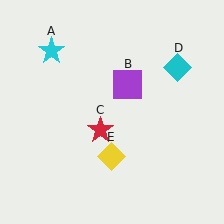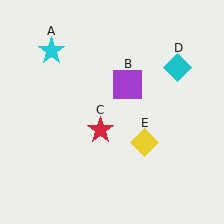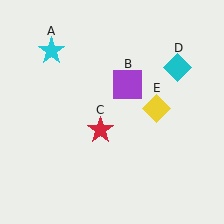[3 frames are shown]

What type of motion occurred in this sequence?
The yellow diamond (object E) rotated counterclockwise around the center of the scene.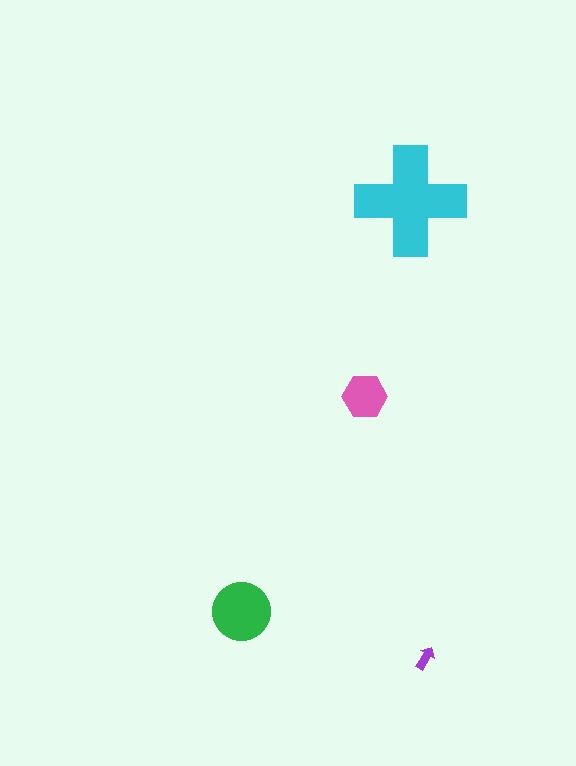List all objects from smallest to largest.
The purple arrow, the pink hexagon, the green circle, the cyan cross.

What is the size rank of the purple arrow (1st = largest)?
4th.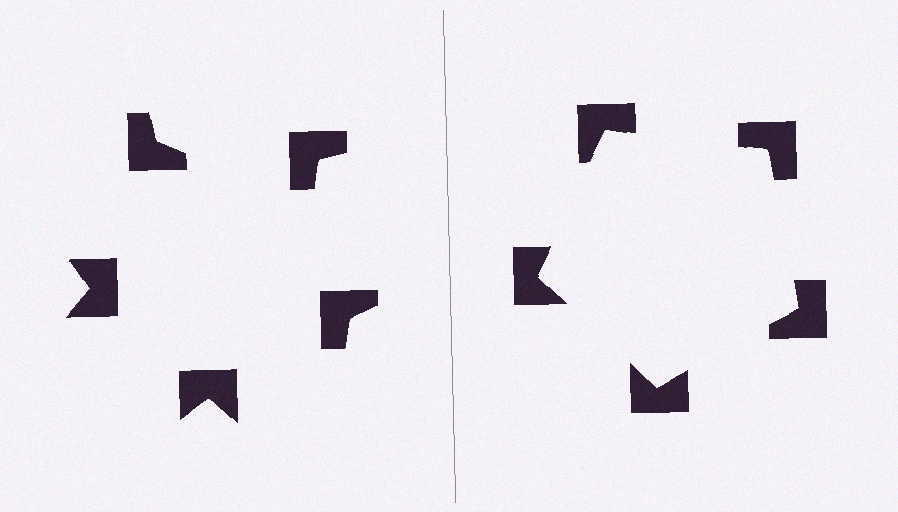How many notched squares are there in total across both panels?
10 — 5 on each side.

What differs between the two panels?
The notched squares are positioned identically on both sides; only the wedge orientations differ. On the right they align to a pentagon; on the left they are misaligned.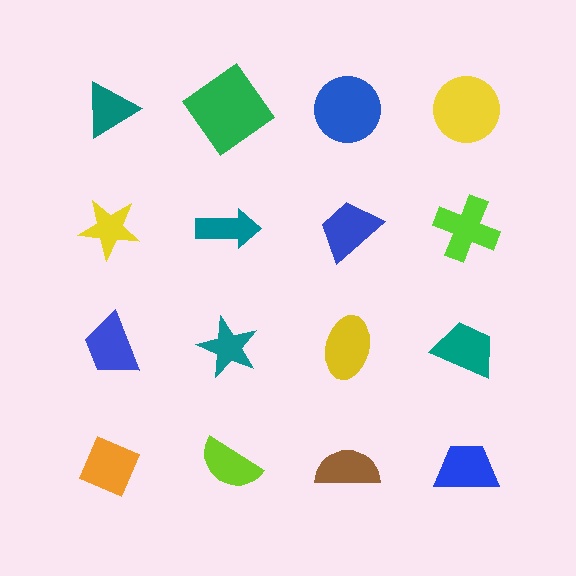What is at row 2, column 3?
A blue trapezoid.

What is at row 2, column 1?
A yellow star.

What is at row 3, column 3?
A yellow ellipse.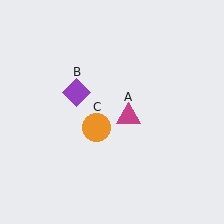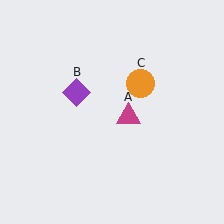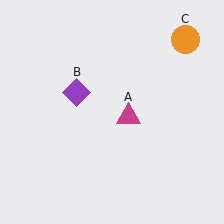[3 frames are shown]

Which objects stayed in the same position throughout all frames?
Magenta triangle (object A) and purple diamond (object B) remained stationary.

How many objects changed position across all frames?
1 object changed position: orange circle (object C).